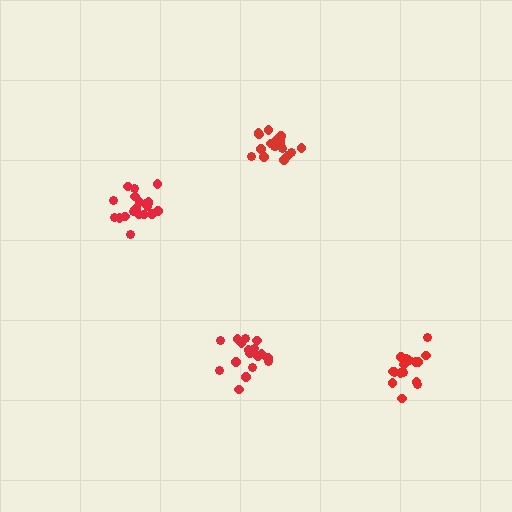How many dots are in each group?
Group 1: 17 dots, Group 2: 18 dots, Group 3: 20 dots, Group 4: 16 dots (71 total).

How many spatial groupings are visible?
There are 4 spatial groupings.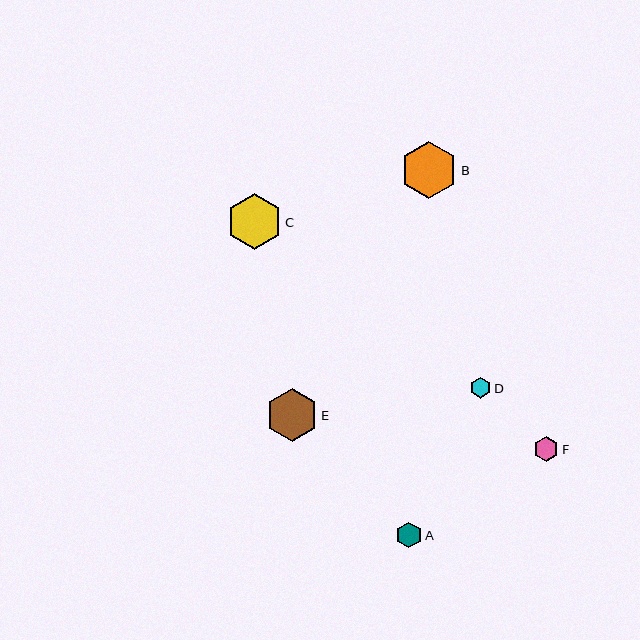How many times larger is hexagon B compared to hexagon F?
Hexagon B is approximately 2.4 times the size of hexagon F.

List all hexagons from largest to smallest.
From largest to smallest: B, C, E, A, F, D.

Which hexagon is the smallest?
Hexagon D is the smallest with a size of approximately 21 pixels.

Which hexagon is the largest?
Hexagon B is the largest with a size of approximately 57 pixels.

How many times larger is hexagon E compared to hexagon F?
Hexagon E is approximately 2.2 times the size of hexagon F.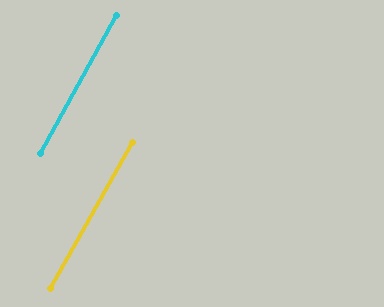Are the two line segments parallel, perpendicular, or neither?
Parallel — their directions differ by only 0.5°.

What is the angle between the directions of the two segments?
Approximately 0 degrees.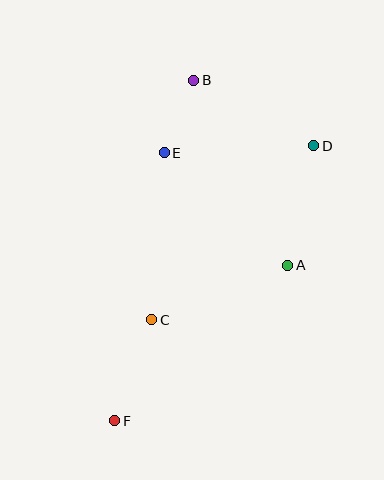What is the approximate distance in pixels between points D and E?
The distance between D and E is approximately 150 pixels.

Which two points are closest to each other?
Points B and E are closest to each other.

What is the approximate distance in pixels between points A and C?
The distance between A and C is approximately 146 pixels.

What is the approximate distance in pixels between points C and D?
The distance between C and D is approximately 238 pixels.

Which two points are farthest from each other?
Points B and F are farthest from each other.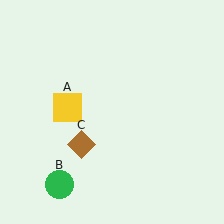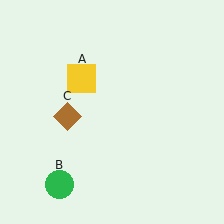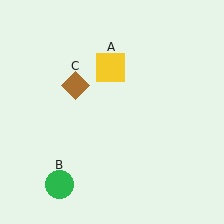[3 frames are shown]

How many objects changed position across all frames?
2 objects changed position: yellow square (object A), brown diamond (object C).